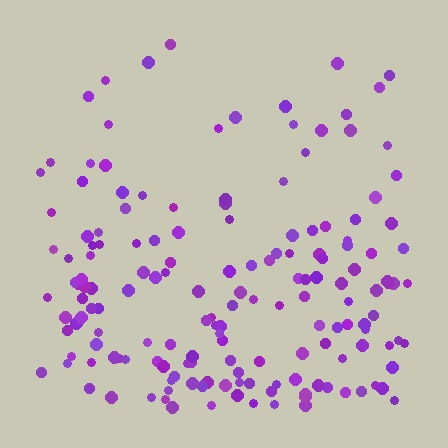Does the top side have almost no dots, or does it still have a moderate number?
Still a moderate number, just noticeably fewer than the bottom.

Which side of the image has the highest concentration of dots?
The bottom.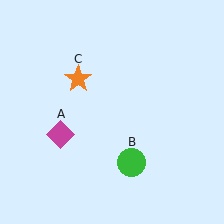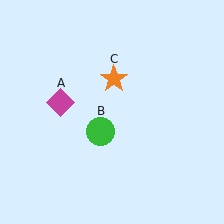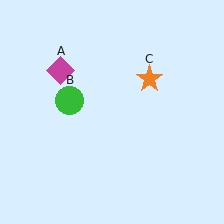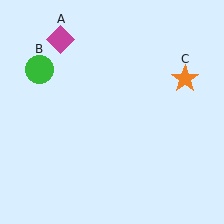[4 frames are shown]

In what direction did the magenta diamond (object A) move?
The magenta diamond (object A) moved up.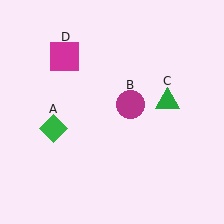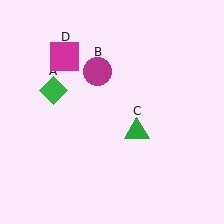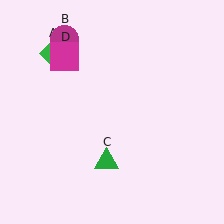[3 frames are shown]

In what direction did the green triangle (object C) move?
The green triangle (object C) moved down and to the left.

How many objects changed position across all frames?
3 objects changed position: green diamond (object A), magenta circle (object B), green triangle (object C).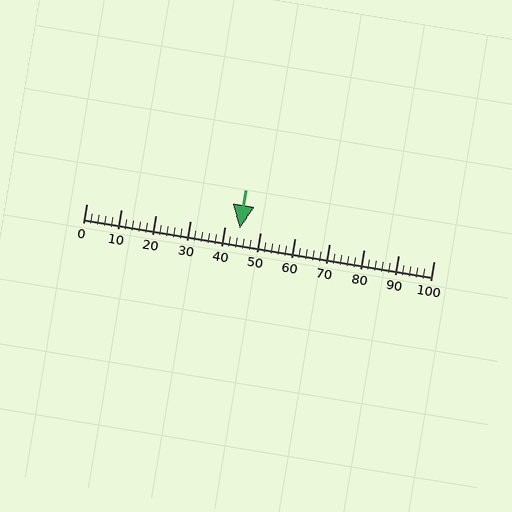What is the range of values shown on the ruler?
The ruler shows values from 0 to 100.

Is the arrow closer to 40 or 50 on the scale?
The arrow is closer to 40.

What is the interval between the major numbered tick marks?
The major tick marks are spaced 10 units apart.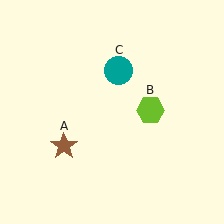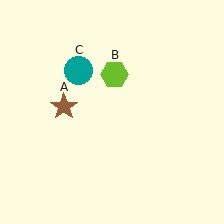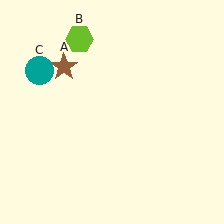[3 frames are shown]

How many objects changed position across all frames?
3 objects changed position: brown star (object A), lime hexagon (object B), teal circle (object C).